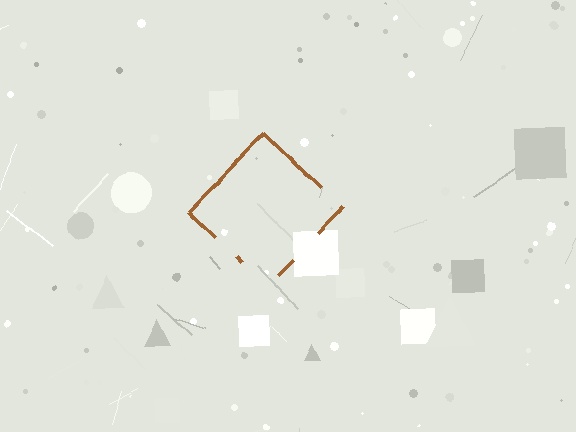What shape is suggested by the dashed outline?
The dashed outline suggests a diamond.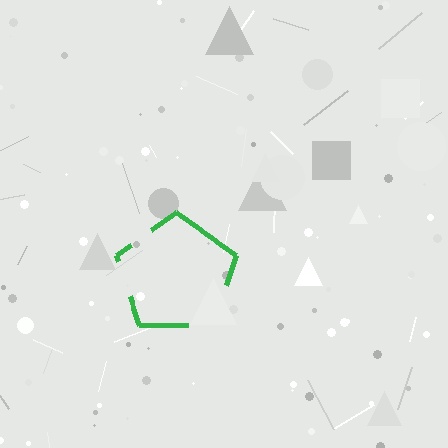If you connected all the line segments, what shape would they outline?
They would outline a pentagon.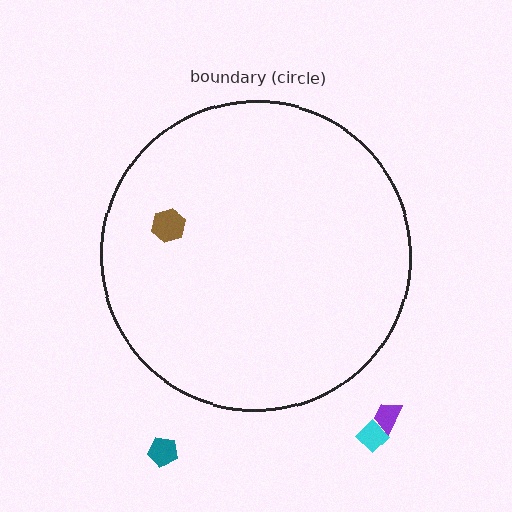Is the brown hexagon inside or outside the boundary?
Inside.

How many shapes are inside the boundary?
1 inside, 3 outside.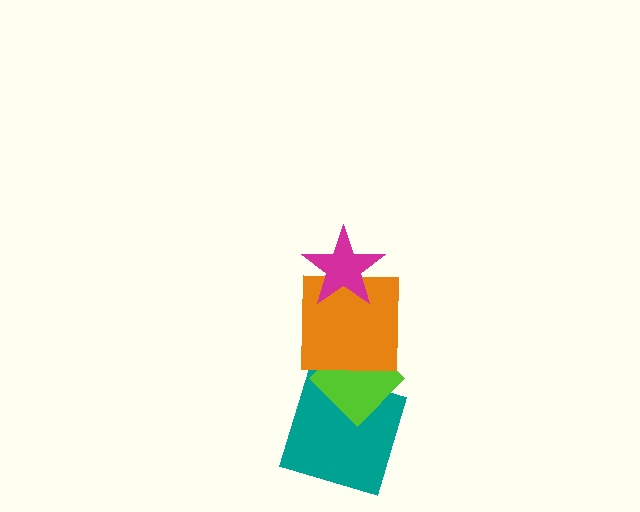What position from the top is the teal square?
The teal square is 4th from the top.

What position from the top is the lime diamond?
The lime diamond is 3rd from the top.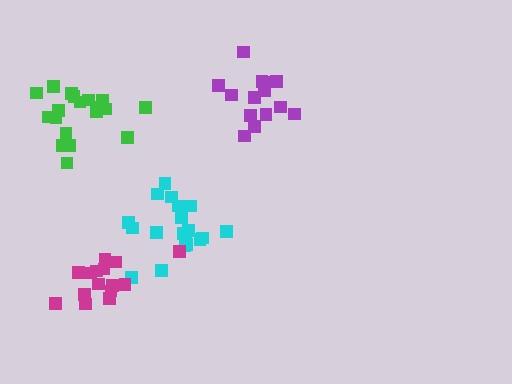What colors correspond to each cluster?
The clusters are colored: cyan, purple, green, magenta.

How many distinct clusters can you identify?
There are 4 distinct clusters.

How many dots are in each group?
Group 1: 19 dots, Group 2: 14 dots, Group 3: 19 dots, Group 4: 15 dots (67 total).